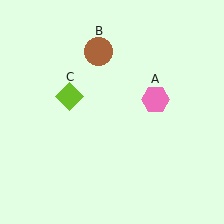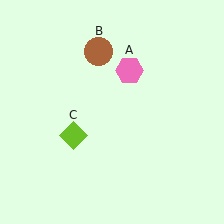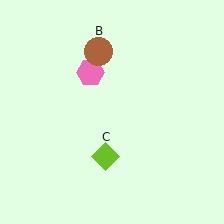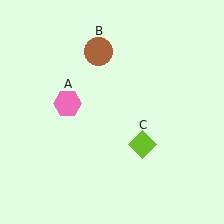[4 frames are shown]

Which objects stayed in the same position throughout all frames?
Brown circle (object B) remained stationary.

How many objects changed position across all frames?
2 objects changed position: pink hexagon (object A), lime diamond (object C).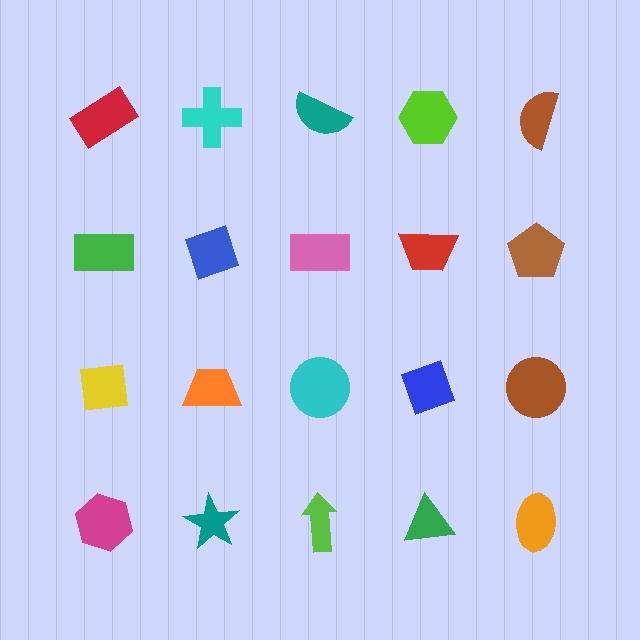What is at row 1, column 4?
A lime hexagon.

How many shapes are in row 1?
5 shapes.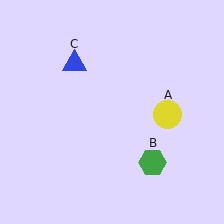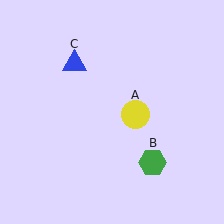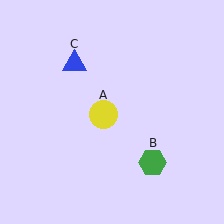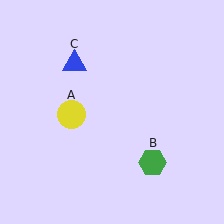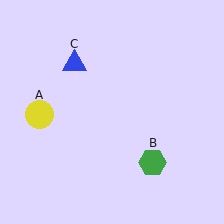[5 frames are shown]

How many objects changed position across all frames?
1 object changed position: yellow circle (object A).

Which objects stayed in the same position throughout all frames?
Green hexagon (object B) and blue triangle (object C) remained stationary.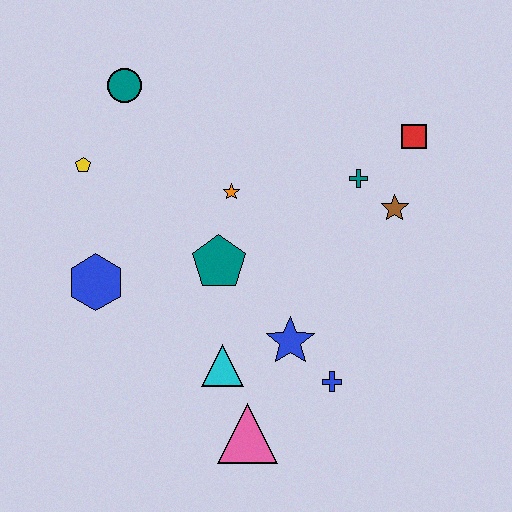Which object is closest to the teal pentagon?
The orange star is closest to the teal pentagon.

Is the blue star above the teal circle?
No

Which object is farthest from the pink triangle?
The teal circle is farthest from the pink triangle.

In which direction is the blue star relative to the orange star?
The blue star is below the orange star.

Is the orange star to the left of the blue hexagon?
No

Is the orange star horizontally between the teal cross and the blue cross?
No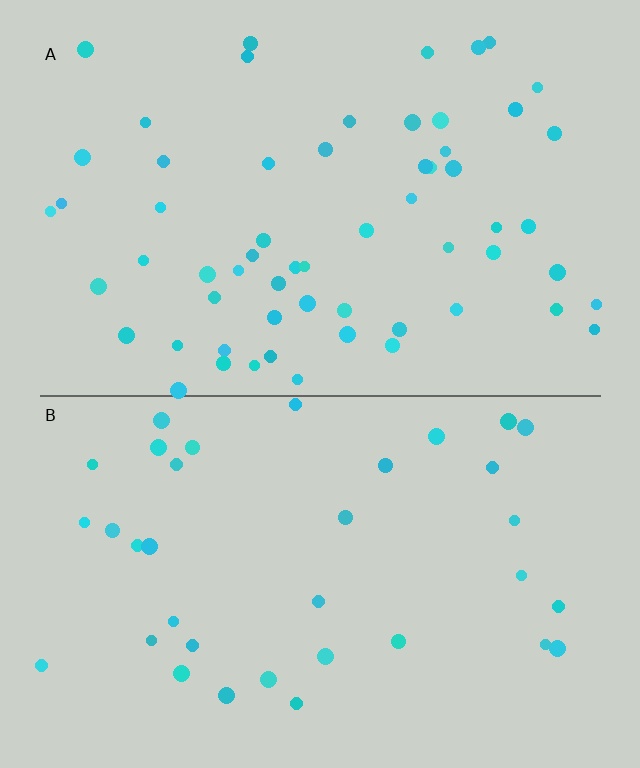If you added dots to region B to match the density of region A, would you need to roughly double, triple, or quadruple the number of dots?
Approximately double.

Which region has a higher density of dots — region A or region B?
A (the top).